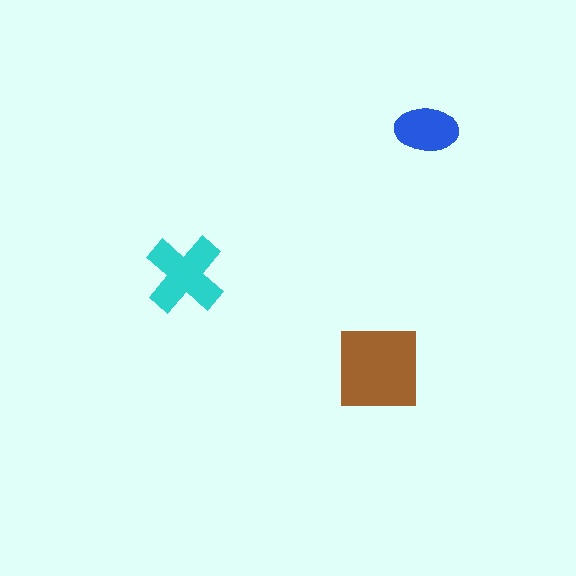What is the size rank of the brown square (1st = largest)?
1st.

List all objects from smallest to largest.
The blue ellipse, the cyan cross, the brown square.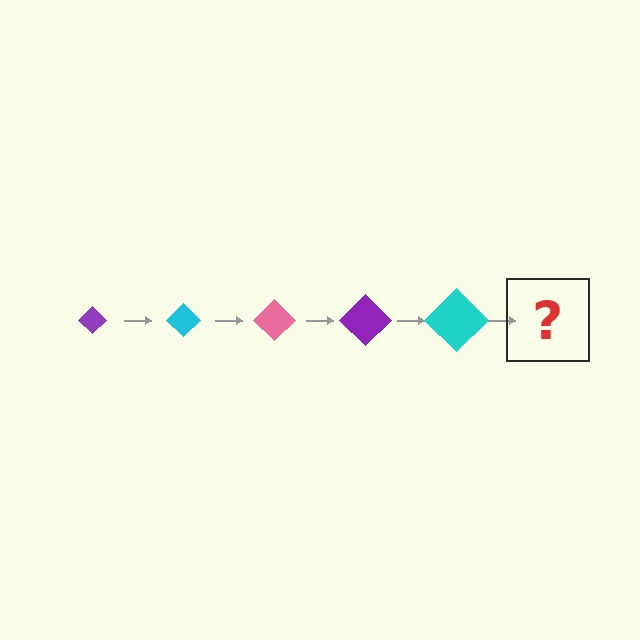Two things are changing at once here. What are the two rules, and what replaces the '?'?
The two rules are that the diamond grows larger each step and the color cycles through purple, cyan, and pink. The '?' should be a pink diamond, larger than the previous one.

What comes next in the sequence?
The next element should be a pink diamond, larger than the previous one.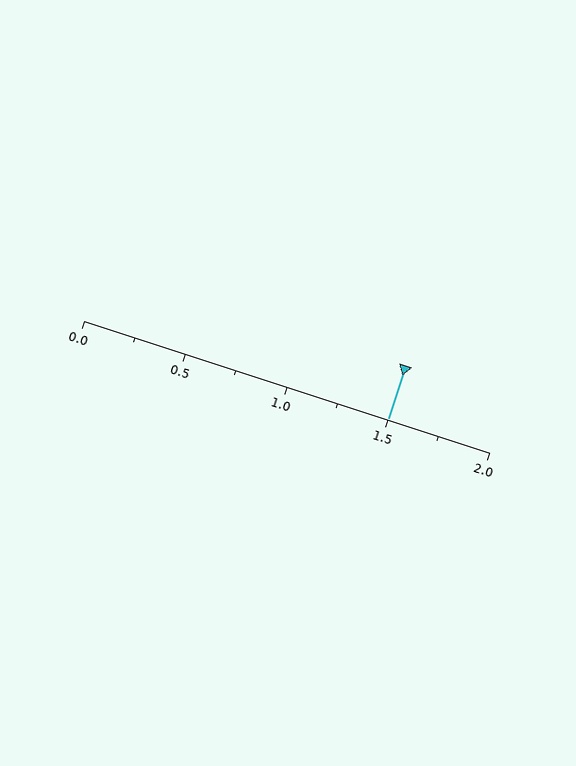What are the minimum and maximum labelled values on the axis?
The axis runs from 0.0 to 2.0.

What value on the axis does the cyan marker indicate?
The marker indicates approximately 1.5.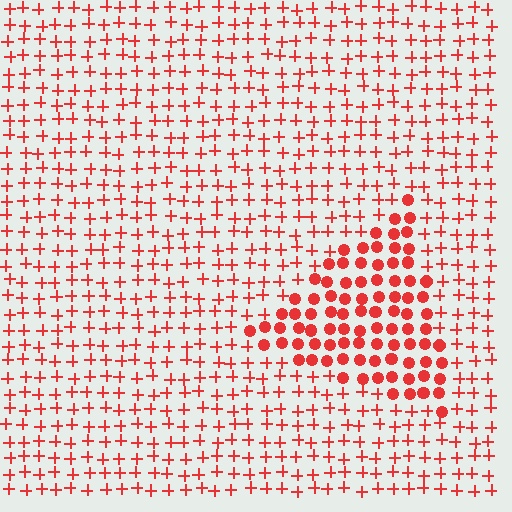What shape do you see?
I see a triangle.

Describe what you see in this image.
The image is filled with small red elements arranged in a uniform grid. A triangle-shaped region contains circles, while the surrounding area contains plus signs. The boundary is defined purely by the change in element shape.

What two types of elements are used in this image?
The image uses circles inside the triangle region and plus signs outside it.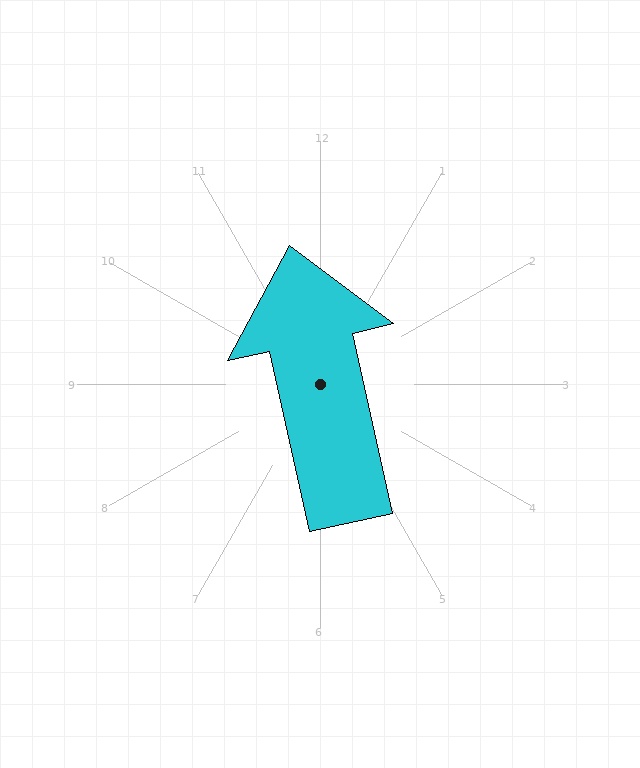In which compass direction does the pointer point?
North.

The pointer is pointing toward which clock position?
Roughly 12 o'clock.